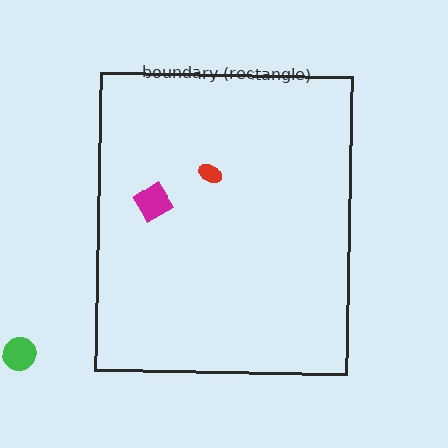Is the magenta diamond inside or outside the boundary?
Inside.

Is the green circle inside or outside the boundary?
Outside.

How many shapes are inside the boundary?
2 inside, 1 outside.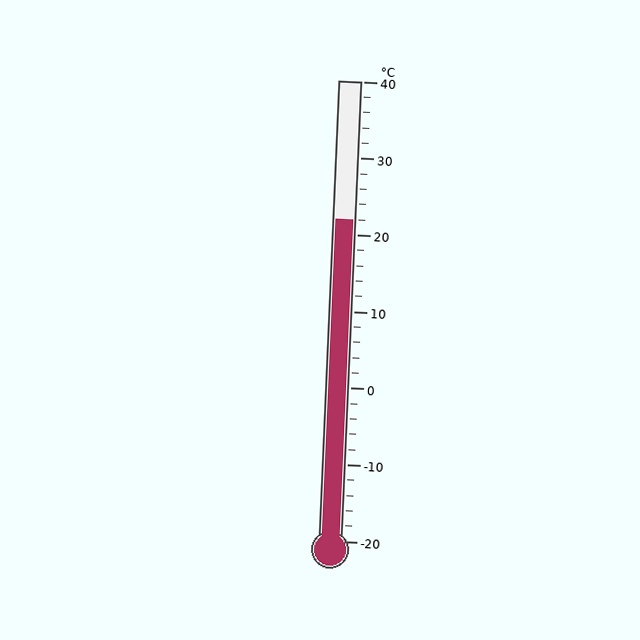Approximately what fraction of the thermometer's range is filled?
The thermometer is filled to approximately 70% of its range.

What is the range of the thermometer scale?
The thermometer scale ranges from -20°C to 40°C.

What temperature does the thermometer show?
The thermometer shows approximately 22°C.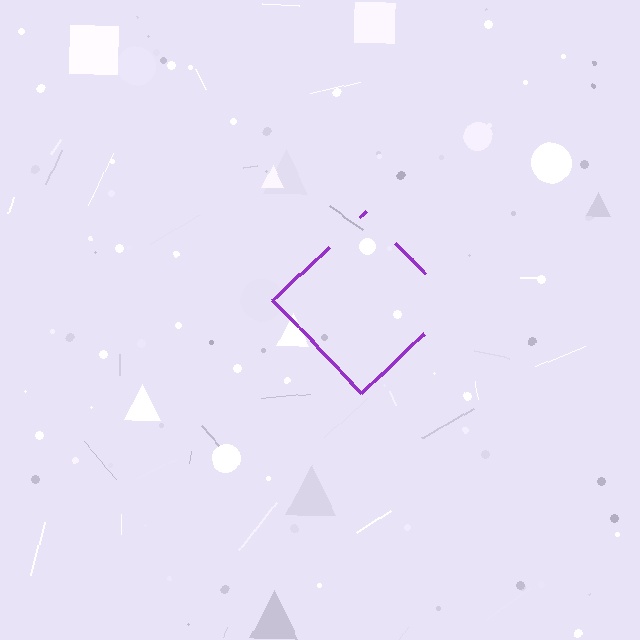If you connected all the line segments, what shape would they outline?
They would outline a diamond.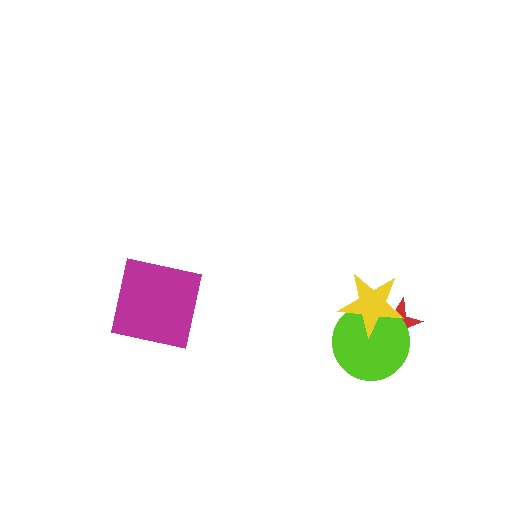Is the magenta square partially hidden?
No, no other shape covers it.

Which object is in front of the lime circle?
The yellow star is in front of the lime circle.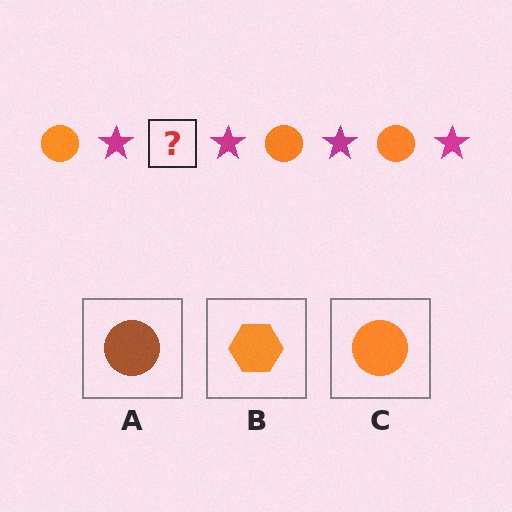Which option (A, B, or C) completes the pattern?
C.